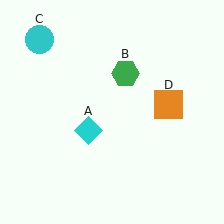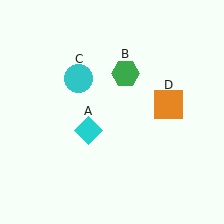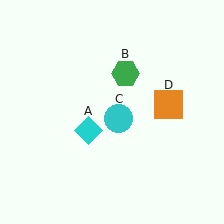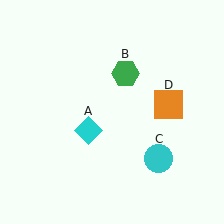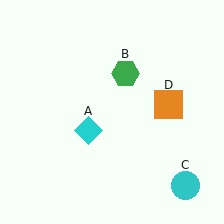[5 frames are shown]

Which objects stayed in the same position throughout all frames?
Cyan diamond (object A) and green hexagon (object B) and orange square (object D) remained stationary.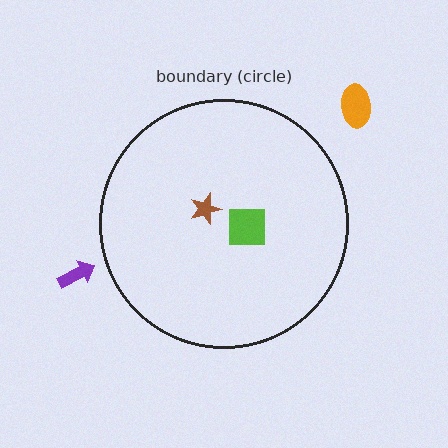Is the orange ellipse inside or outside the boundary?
Outside.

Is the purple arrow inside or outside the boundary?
Outside.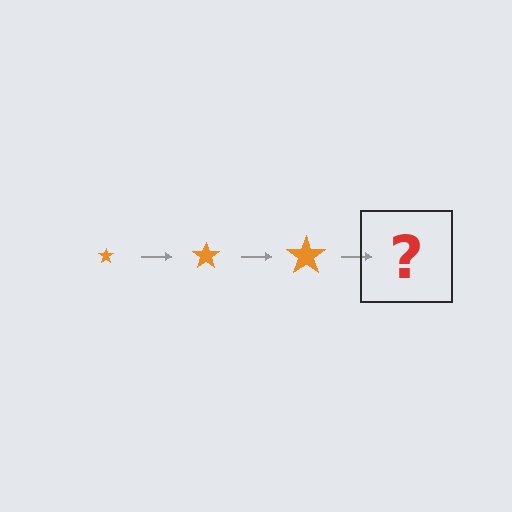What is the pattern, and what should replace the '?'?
The pattern is that the star gets progressively larger each step. The '?' should be an orange star, larger than the previous one.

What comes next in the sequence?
The next element should be an orange star, larger than the previous one.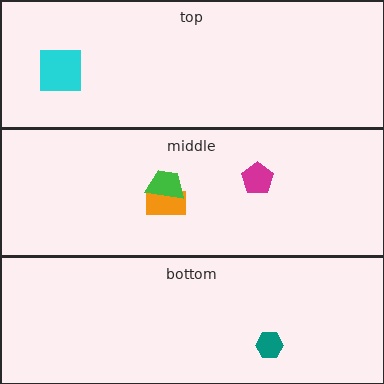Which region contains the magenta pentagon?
The middle region.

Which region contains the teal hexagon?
The bottom region.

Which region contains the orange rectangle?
The middle region.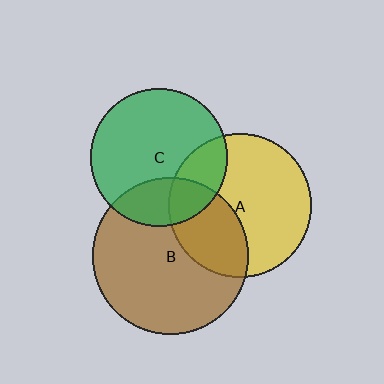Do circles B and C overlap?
Yes.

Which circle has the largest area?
Circle B (brown).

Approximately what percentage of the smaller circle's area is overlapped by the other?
Approximately 25%.